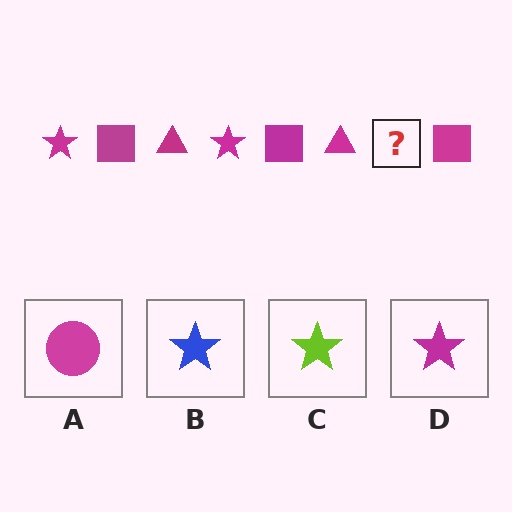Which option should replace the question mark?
Option D.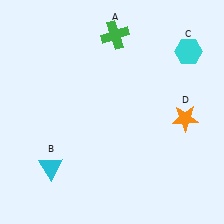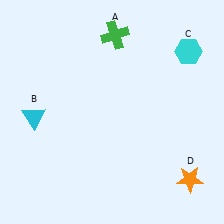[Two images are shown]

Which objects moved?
The objects that moved are: the cyan triangle (B), the orange star (D).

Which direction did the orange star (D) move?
The orange star (D) moved down.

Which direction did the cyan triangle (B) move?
The cyan triangle (B) moved up.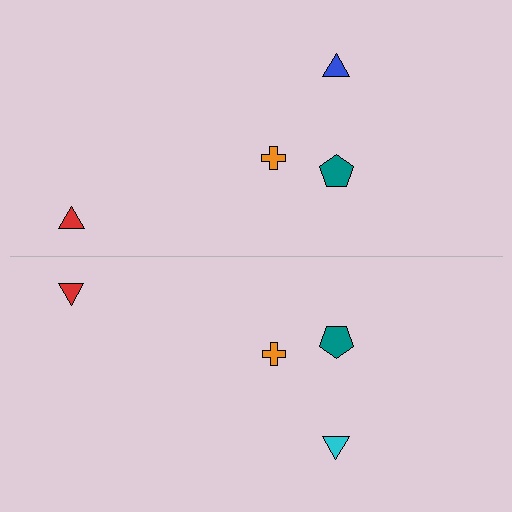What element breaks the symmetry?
The cyan triangle on the bottom side breaks the symmetry — its mirror counterpart is blue.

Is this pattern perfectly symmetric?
No, the pattern is not perfectly symmetric. The cyan triangle on the bottom side breaks the symmetry — its mirror counterpart is blue.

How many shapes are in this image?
There are 8 shapes in this image.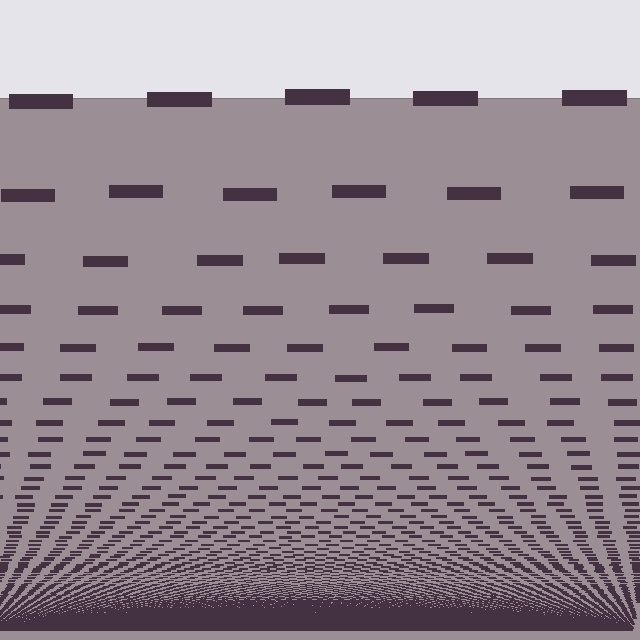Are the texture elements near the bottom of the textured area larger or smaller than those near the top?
Smaller. The gradient is inverted — elements near the bottom are smaller and denser.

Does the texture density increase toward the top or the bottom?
Density increases toward the bottom.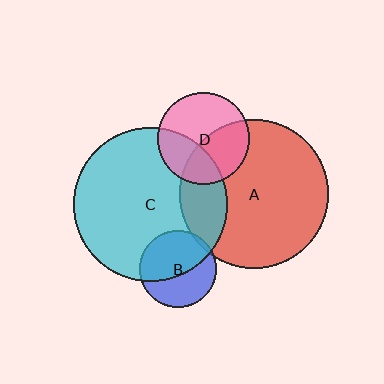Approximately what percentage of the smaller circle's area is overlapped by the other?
Approximately 45%.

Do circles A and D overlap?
Yes.